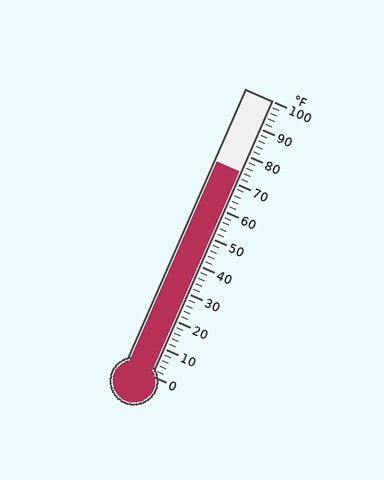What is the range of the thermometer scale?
The thermometer scale ranges from 0°F to 100°F.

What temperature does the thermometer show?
The thermometer shows approximately 74°F.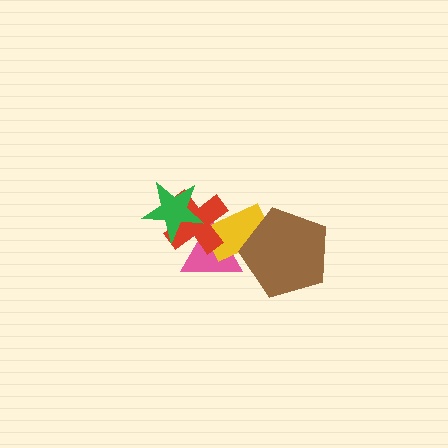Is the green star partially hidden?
No, no other shape covers it.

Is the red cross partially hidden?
Yes, it is partially covered by another shape.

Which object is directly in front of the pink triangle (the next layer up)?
The yellow rectangle is directly in front of the pink triangle.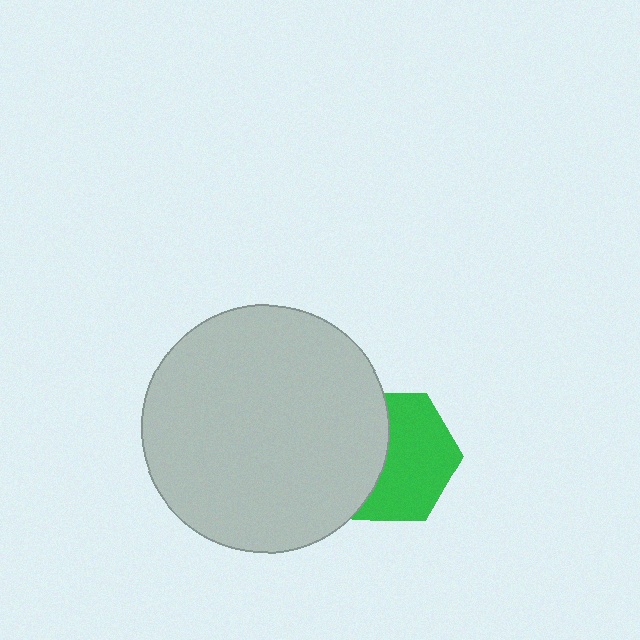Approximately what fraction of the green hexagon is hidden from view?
Roughly 42% of the green hexagon is hidden behind the light gray circle.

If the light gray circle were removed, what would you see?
You would see the complete green hexagon.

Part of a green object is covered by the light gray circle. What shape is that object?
It is a hexagon.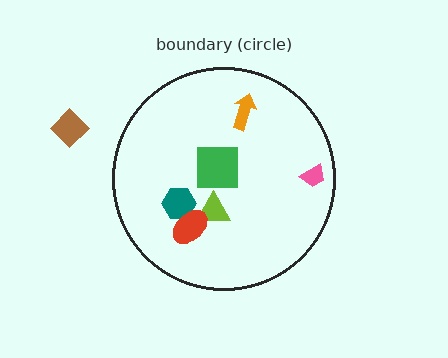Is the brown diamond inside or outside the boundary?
Outside.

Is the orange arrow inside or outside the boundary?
Inside.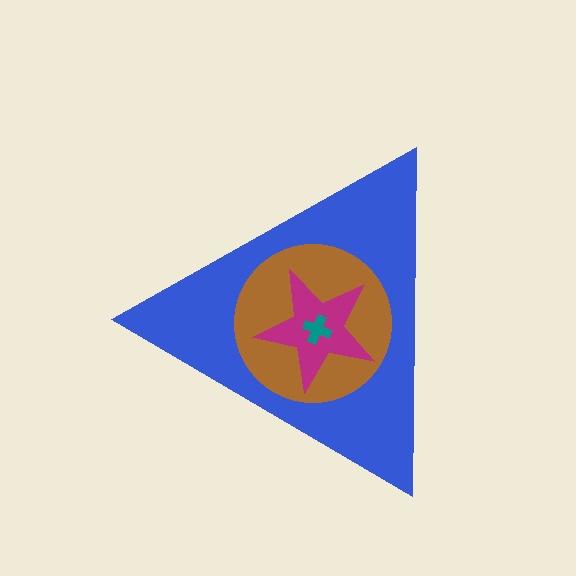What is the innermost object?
The teal cross.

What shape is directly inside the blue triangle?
The brown circle.